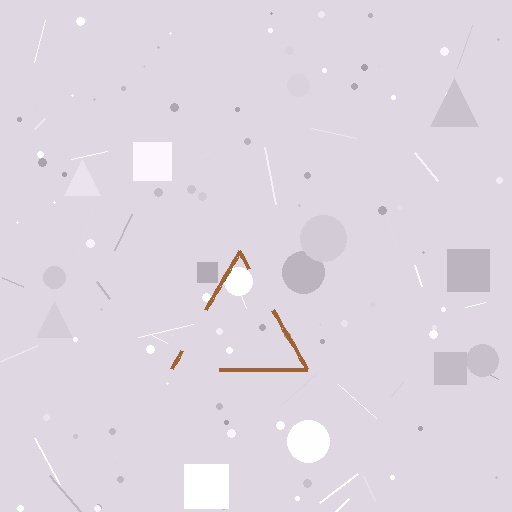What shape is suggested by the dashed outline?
The dashed outline suggests a triangle.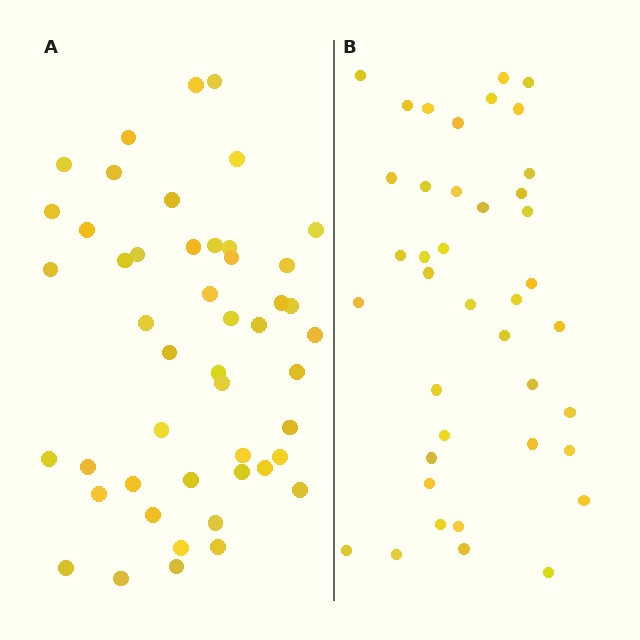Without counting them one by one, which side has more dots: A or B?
Region A (the left region) has more dots.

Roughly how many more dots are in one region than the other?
Region A has roughly 8 or so more dots than region B.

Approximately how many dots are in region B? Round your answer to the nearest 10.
About 40 dots.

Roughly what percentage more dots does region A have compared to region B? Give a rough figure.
About 20% more.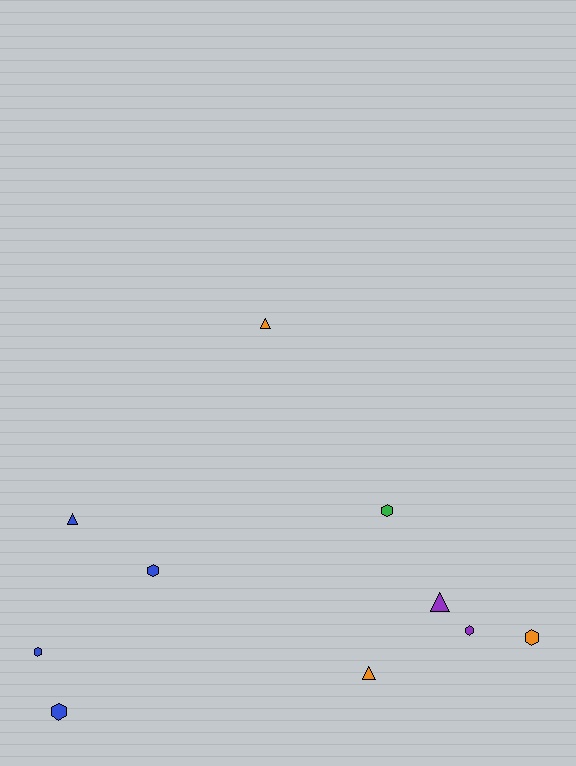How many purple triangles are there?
There is 1 purple triangle.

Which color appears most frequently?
Blue, with 4 objects.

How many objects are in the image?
There are 10 objects.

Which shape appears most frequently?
Hexagon, with 6 objects.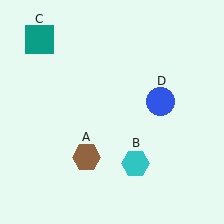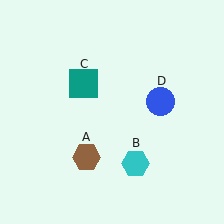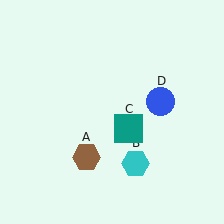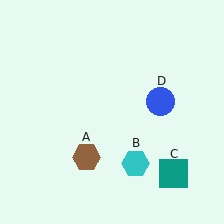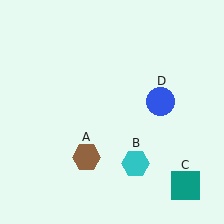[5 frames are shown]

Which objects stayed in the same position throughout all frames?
Brown hexagon (object A) and cyan hexagon (object B) and blue circle (object D) remained stationary.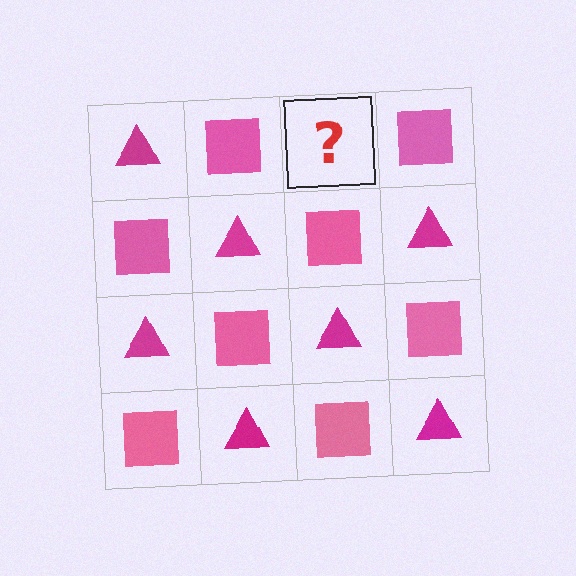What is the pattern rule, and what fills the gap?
The rule is that it alternates magenta triangle and pink square in a checkerboard pattern. The gap should be filled with a magenta triangle.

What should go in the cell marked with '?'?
The missing cell should contain a magenta triangle.